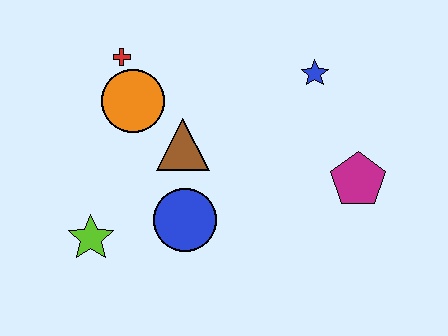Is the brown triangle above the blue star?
No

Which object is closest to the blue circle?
The brown triangle is closest to the blue circle.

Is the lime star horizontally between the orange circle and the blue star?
No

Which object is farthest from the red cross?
The magenta pentagon is farthest from the red cross.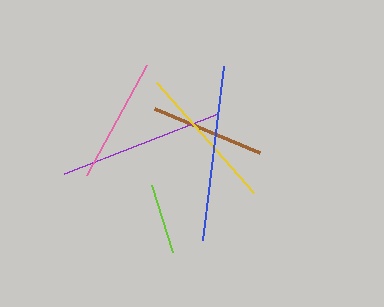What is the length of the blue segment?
The blue segment is approximately 175 pixels long.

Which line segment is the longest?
The blue line is the longest at approximately 175 pixels.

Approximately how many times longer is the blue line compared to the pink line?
The blue line is approximately 1.4 times the length of the pink line.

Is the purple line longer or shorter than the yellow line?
The purple line is longer than the yellow line.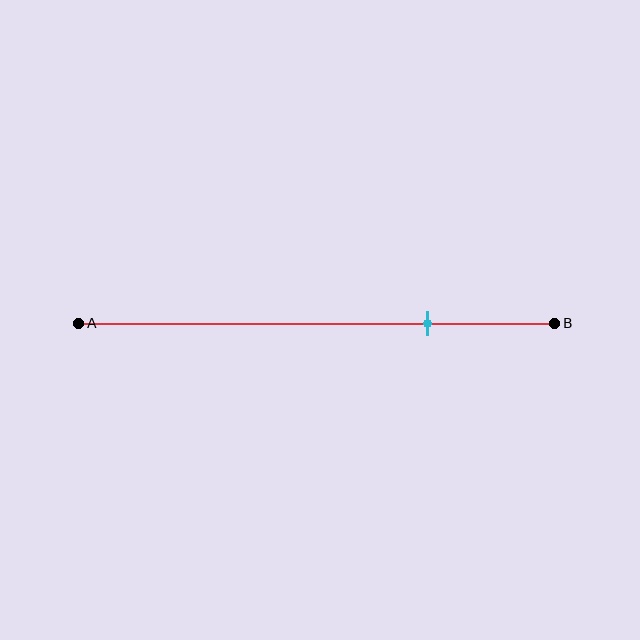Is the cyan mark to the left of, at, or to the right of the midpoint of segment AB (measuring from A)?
The cyan mark is to the right of the midpoint of segment AB.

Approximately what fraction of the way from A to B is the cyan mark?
The cyan mark is approximately 75% of the way from A to B.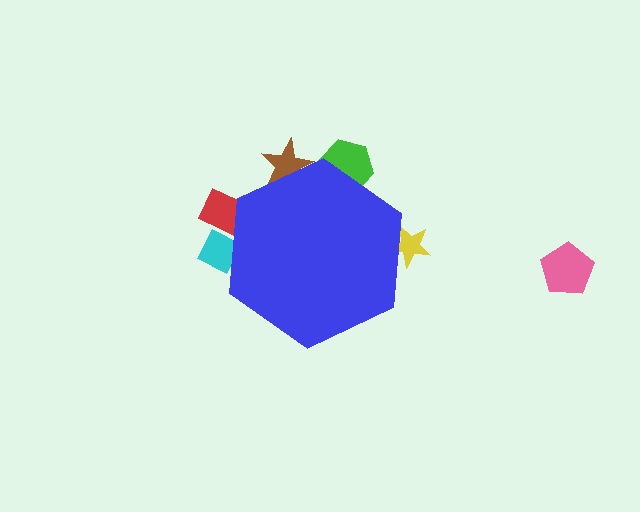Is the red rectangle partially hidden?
Yes, the red rectangle is partially hidden behind the blue hexagon.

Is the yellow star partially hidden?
Yes, the yellow star is partially hidden behind the blue hexagon.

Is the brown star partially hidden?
Yes, the brown star is partially hidden behind the blue hexagon.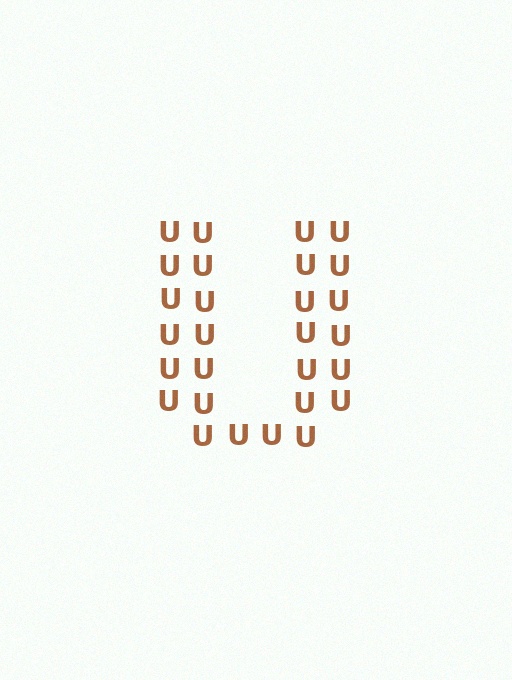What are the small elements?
The small elements are letter U's.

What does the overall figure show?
The overall figure shows the letter U.